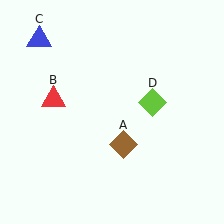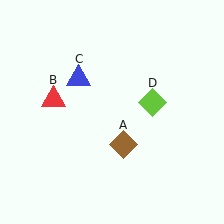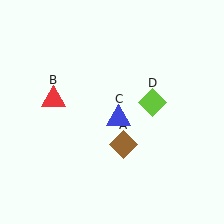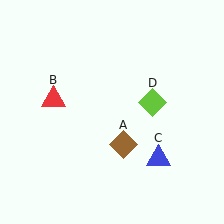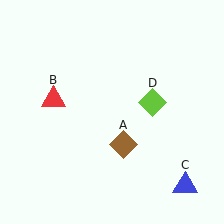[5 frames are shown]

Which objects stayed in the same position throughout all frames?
Brown diamond (object A) and red triangle (object B) and lime diamond (object D) remained stationary.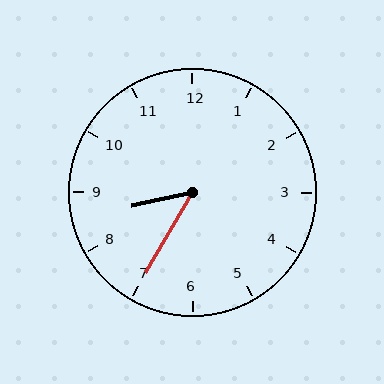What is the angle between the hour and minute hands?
Approximately 48 degrees.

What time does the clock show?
8:35.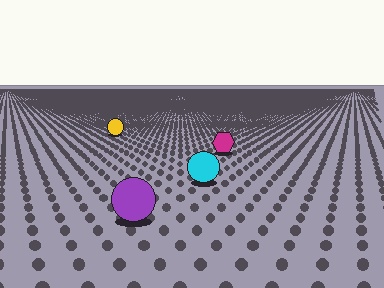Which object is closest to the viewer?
The purple circle is closest. The texture marks near it are larger and more spread out.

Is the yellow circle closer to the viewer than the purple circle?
No. The purple circle is closer — you can tell from the texture gradient: the ground texture is coarser near it.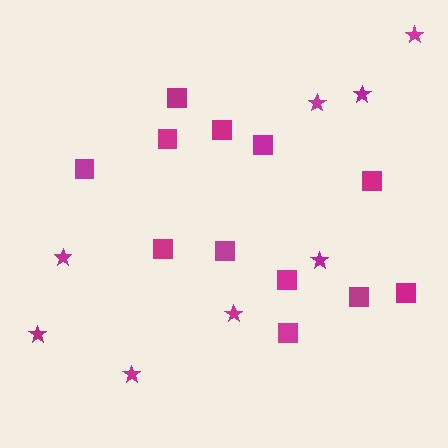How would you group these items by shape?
There are 2 groups: one group of stars (8) and one group of squares (12).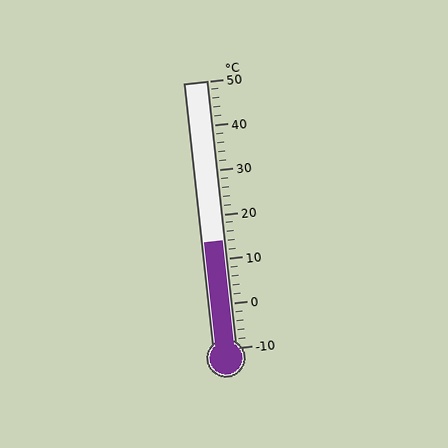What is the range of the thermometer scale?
The thermometer scale ranges from -10°C to 50°C.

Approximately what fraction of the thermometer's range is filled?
The thermometer is filled to approximately 40% of its range.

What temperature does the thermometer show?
The thermometer shows approximately 14°C.